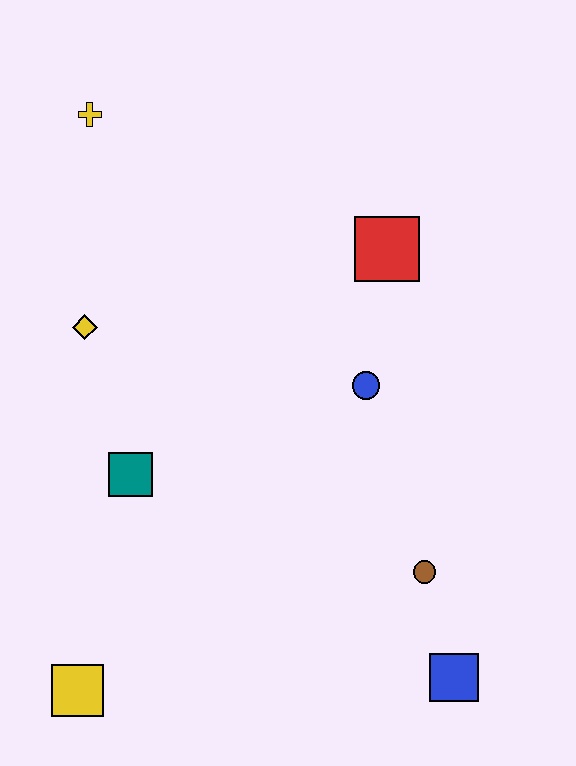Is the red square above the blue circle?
Yes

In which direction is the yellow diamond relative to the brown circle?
The yellow diamond is to the left of the brown circle.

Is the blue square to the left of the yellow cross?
No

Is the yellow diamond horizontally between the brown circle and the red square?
No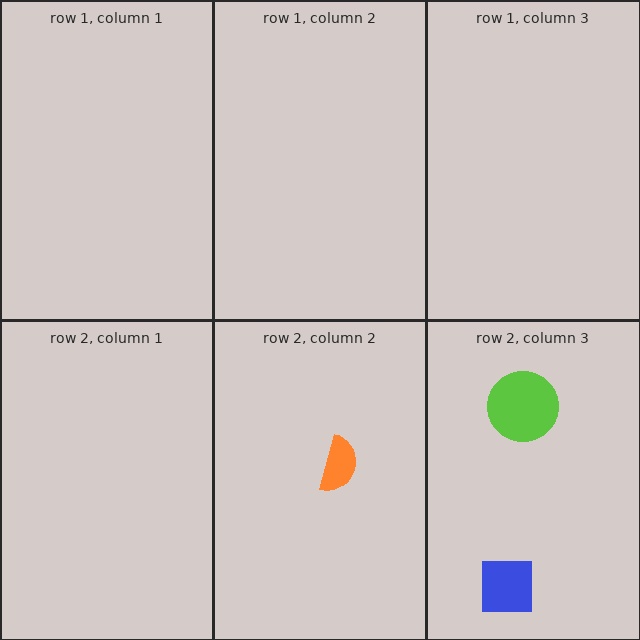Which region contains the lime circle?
The row 2, column 3 region.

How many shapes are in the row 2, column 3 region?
2.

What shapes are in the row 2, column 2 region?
The orange semicircle.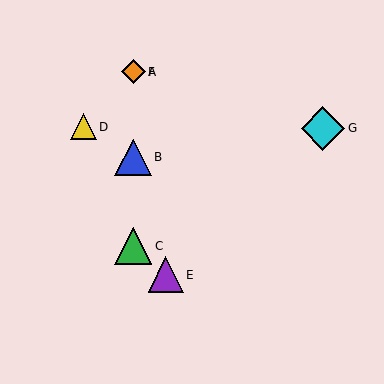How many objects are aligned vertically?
4 objects (A, B, C, F) are aligned vertically.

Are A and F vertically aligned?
Yes, both are at x≈133.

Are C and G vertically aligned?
No, C is at x≈133 and G is at x≈323.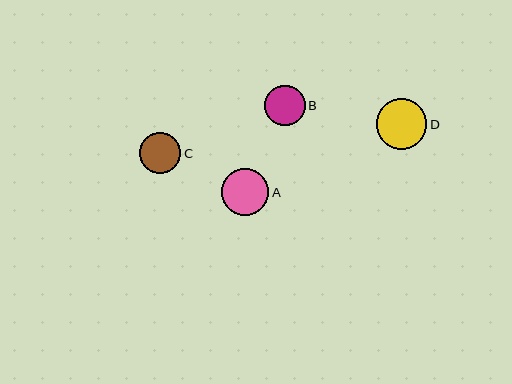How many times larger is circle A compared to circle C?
Circle A is approximately 1.1 times the size of circle C.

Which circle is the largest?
Circle D is the largest with a size of approximately 50 pixels.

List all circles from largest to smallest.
From largest to smallest: D, A, C, B.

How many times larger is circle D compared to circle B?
Circle D is approximately 1.2 times the size of circle B.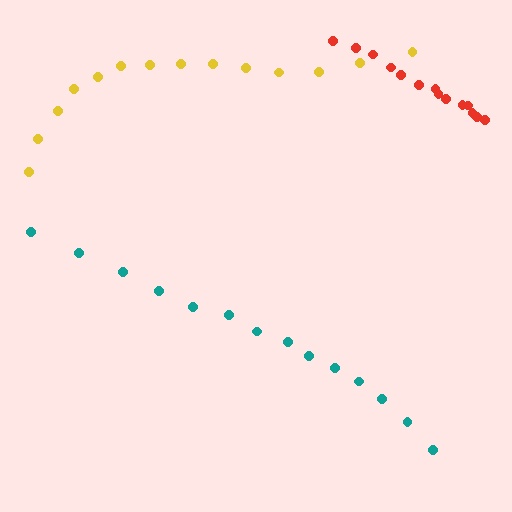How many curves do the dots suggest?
There are 3 distinct paths.